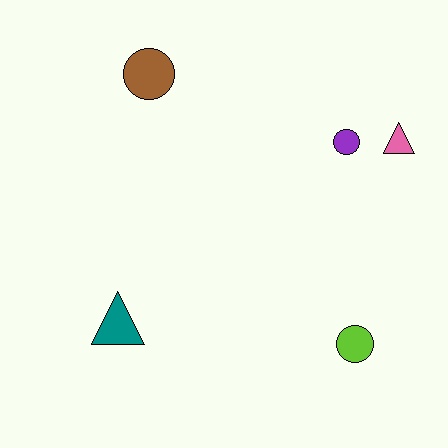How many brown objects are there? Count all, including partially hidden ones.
There is 1 brown object.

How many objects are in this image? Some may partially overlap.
There are 5 objects.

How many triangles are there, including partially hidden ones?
There are 2 triangles.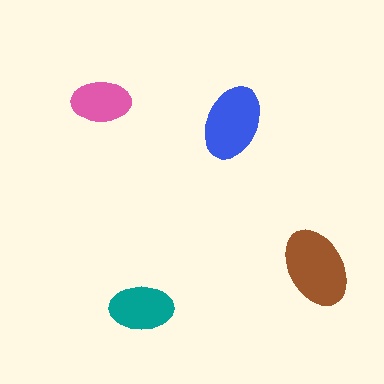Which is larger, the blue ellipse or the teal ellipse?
The blue one.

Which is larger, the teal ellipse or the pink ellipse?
The teal one.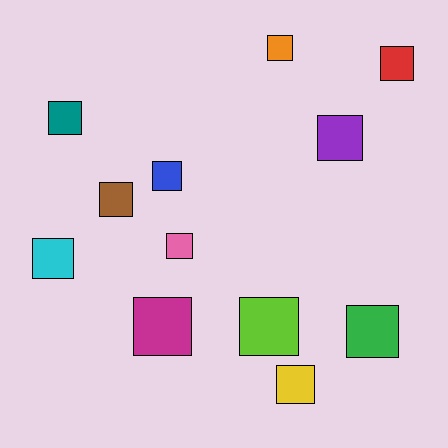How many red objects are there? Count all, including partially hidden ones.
There is 1 red object.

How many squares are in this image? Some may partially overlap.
There are 12 squares.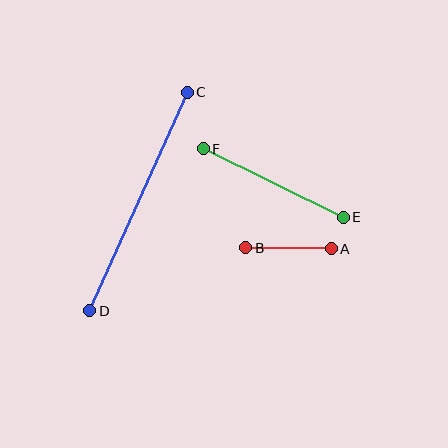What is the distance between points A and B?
The distance is approximately 86 pixels.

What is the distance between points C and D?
The distance is approximately 239 pixels.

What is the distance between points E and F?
The distance is approximately 156 pixels.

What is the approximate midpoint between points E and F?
The midpoint is at approximately (273, 183) pixels.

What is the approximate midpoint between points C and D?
The midpoint is at approximately (138, 201) pixels.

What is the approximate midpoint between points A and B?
The midpoint is at approximately (288, 248) pixels.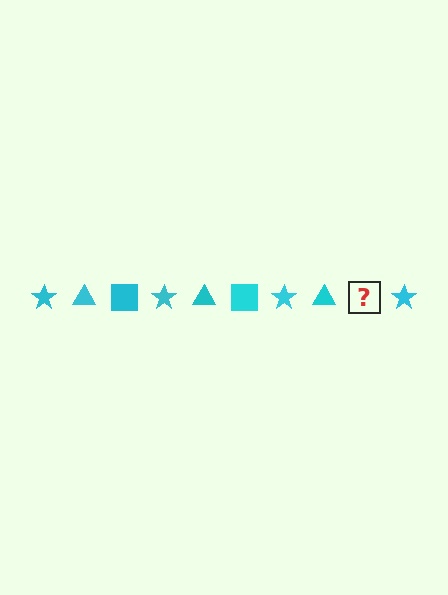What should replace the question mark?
The question mark should be replaced with a cyan square.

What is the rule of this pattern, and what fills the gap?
The rule is that the pattern cycles through star, triangle, square shapes in cyan. The gap should be filled with a cyan square.